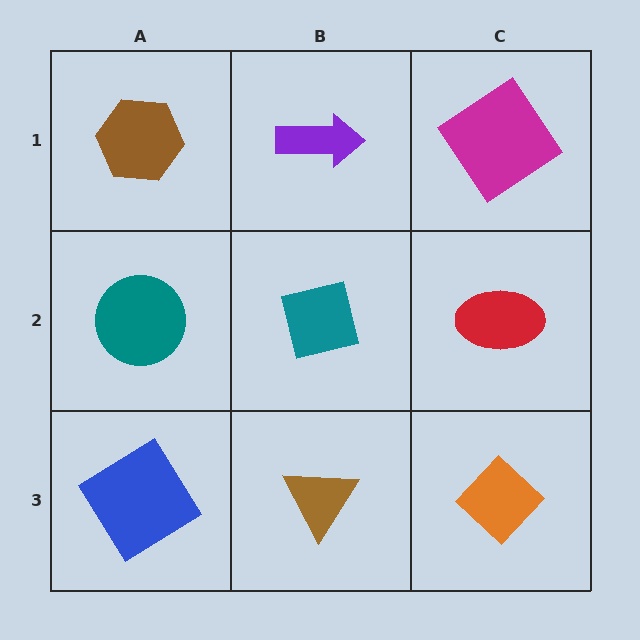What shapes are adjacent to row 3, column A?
A teal circle (row 2, column A), a brown triangle (row 3, column B).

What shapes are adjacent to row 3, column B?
A teal square (row 2, column B), a blue diamond (row 3, column A), an orange diamond (row 3, column C).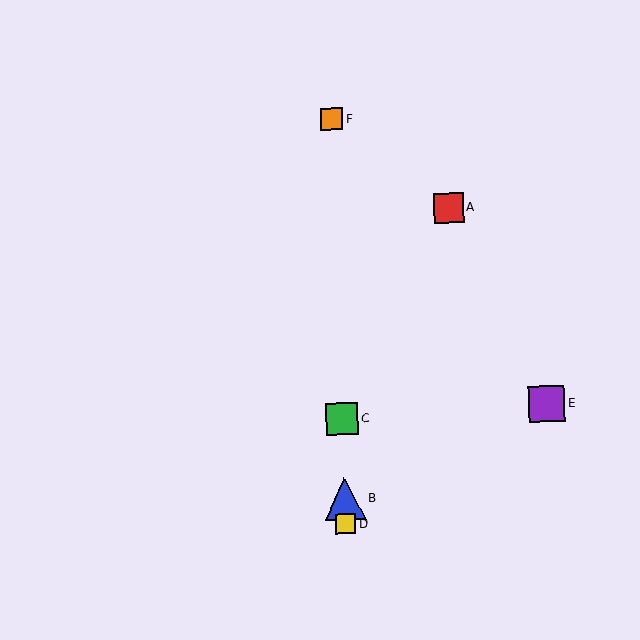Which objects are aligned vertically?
Objects B, C, D, F are aligned vertically.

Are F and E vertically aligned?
No, F is at x≈332 and E is at x≈547.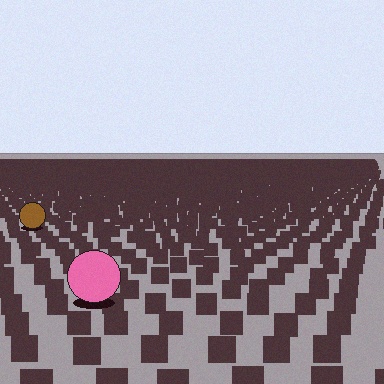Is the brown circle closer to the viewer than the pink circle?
No. The pink circle is closer — you can tell from the texture gradient: the ground texture is coarser near it.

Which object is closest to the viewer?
The pink circle is closest. The texture marks near it are larger and more spread out.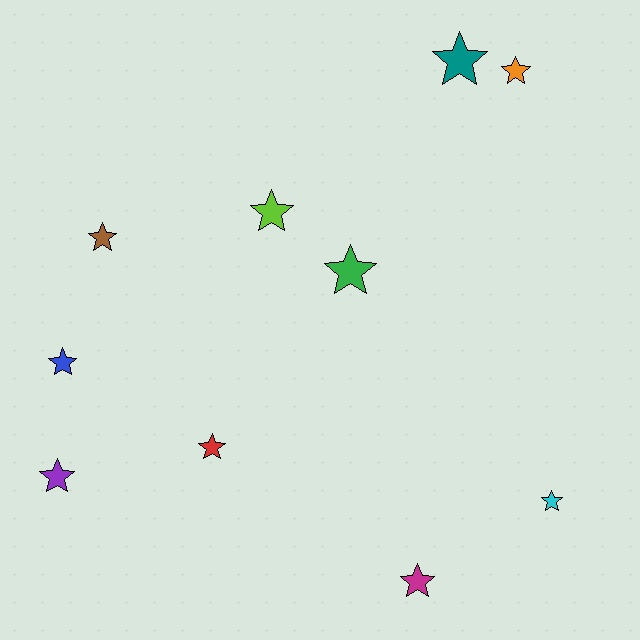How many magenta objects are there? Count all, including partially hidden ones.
There is 1 magenta object.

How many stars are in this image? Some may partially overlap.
There are 10 stars.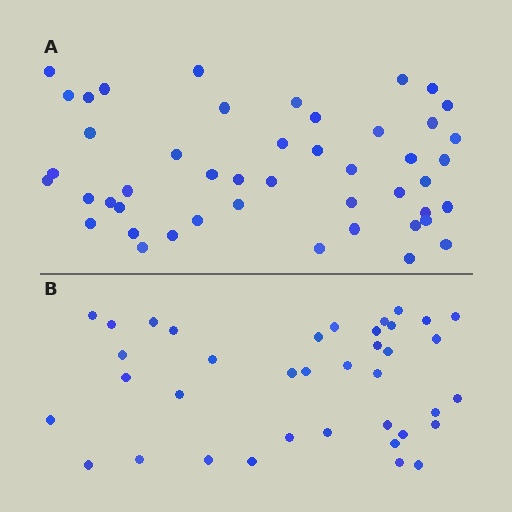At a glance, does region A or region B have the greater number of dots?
Region A (the top region) has more dots.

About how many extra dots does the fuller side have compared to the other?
Region A has roughly 8 or so more dots than region B.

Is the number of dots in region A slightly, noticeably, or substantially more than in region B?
Region A has only slightly more — the two regions are fairly close. The ratio is roughly 1.2 to 1.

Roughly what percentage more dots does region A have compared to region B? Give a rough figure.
About 25% more.